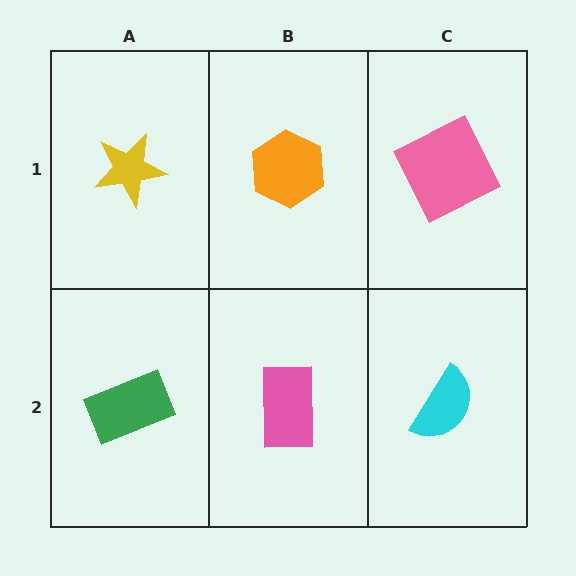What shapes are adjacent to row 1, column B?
A pink rectangle (row 2, column B), a yellow star (row 1, column A), a pink square (row 1, column C).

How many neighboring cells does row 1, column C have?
2.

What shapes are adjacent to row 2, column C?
A pink square (row 1, column C), a pink rectangle (row 2, column B).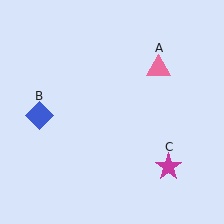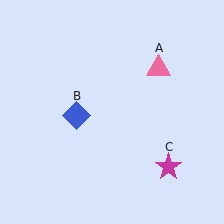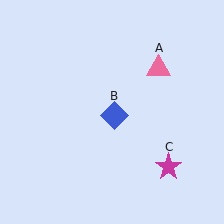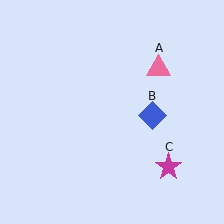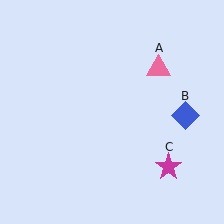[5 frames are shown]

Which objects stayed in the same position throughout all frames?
Pink triangle (object A) and magenta star (object C) remained stationary.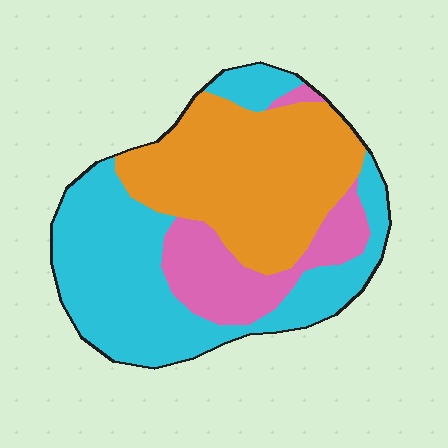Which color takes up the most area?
Cyan, at roughly 45%.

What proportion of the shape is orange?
Orange covers around 40% of the shape.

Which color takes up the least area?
Pink, at roughly 20%.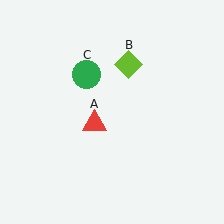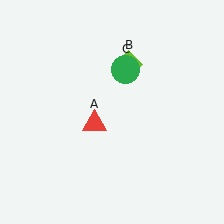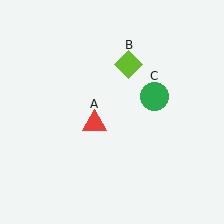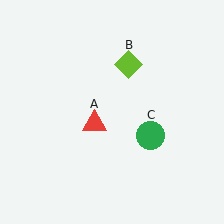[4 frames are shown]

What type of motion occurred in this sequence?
The green circle (object C) rotated clockwise around the center of the scene.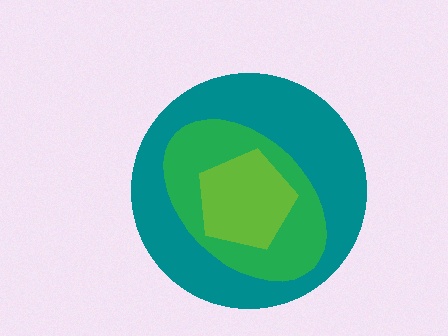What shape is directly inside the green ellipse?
The lime pentagon.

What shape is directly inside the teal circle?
The green ellipse.